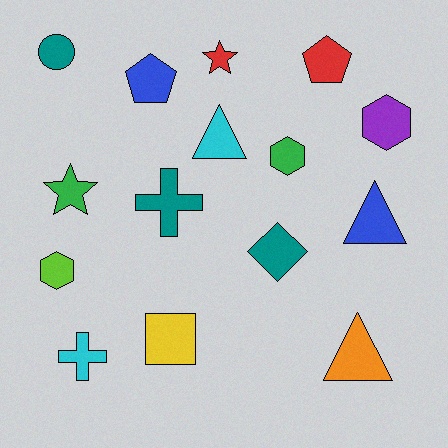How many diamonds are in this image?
There is 1 diamond.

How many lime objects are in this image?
There is 1 lime object.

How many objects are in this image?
There are 15 objects.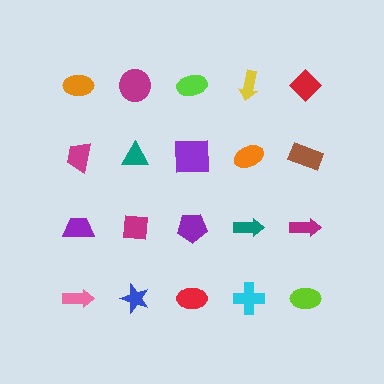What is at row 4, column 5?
A lime ellipse.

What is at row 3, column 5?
A magenta arrow.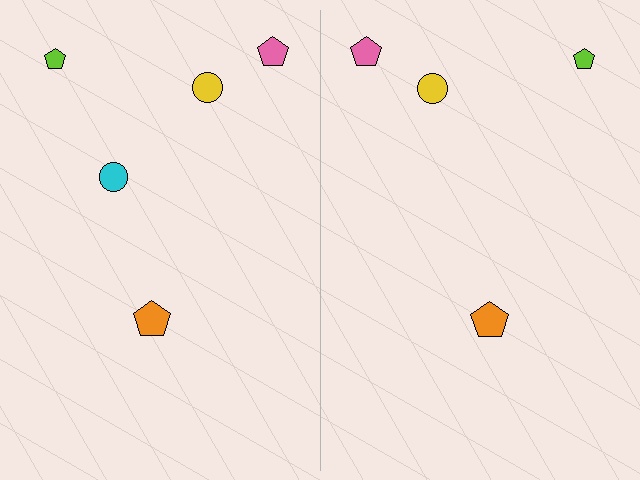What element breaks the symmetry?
A cyan circle is missing from the right side.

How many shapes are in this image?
There are 9 shapes in this image.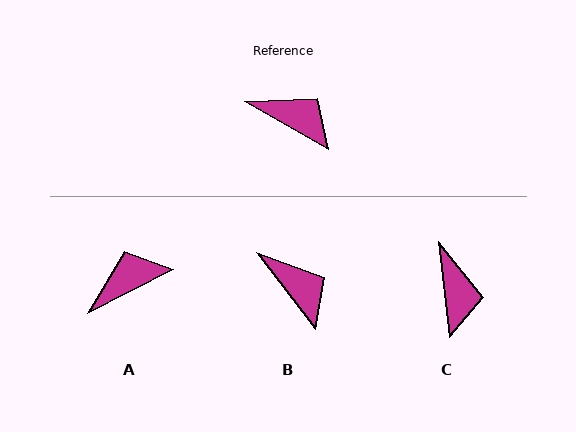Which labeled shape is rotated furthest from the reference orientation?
A, about 58 degrees away.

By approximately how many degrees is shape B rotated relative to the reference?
Approximately 23 degrees clockwise.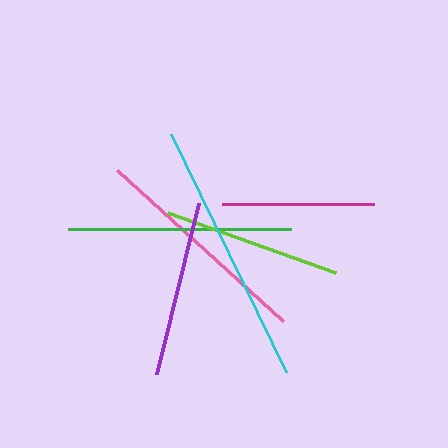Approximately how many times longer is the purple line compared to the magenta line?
The purple line is approximately 1.2 times the length of the magenta line.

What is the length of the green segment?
The green segment is approximately 223 pixels long.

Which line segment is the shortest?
The magenta line is the shortest at approximately 152 pixels.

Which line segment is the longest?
The cyan line is the longest at approximately 265 pixels.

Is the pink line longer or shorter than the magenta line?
The pink line is longer than the magenta line.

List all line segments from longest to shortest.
From longest to shortest: cyan, pink, green, lime, purple, magenta.